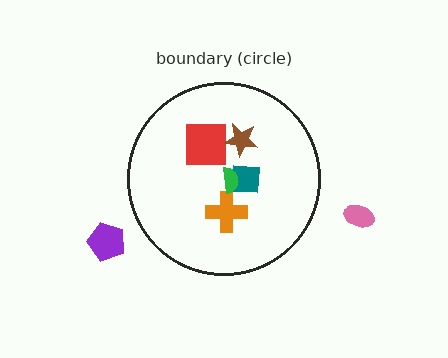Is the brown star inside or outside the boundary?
Inside.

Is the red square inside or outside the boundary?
Inside.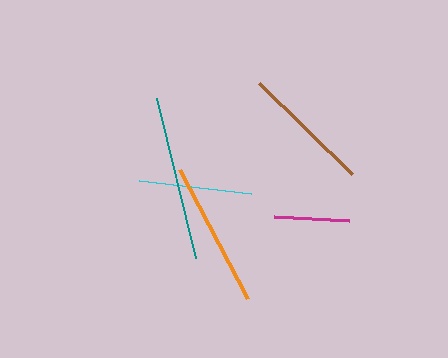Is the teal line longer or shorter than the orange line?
The teal line is longer than the orange line.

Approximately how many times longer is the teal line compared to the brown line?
The teal line is approximately 1.3 times the length of the brown line.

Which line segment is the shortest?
The magenta line is the shortest at approximately 75 pixels.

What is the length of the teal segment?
The teal segment is approximately 164 pixels long.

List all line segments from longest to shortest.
From longest to shortest: teal, orange, brown, cyan, magenta.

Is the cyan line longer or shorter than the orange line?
The orange line is longer than the cyan line.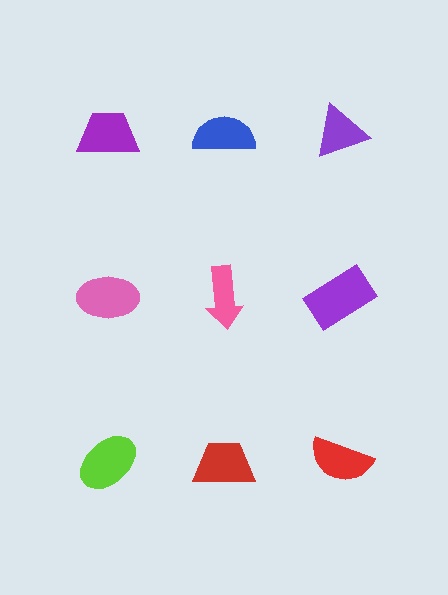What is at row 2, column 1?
A pink ellipse.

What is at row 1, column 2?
A blue semicircle.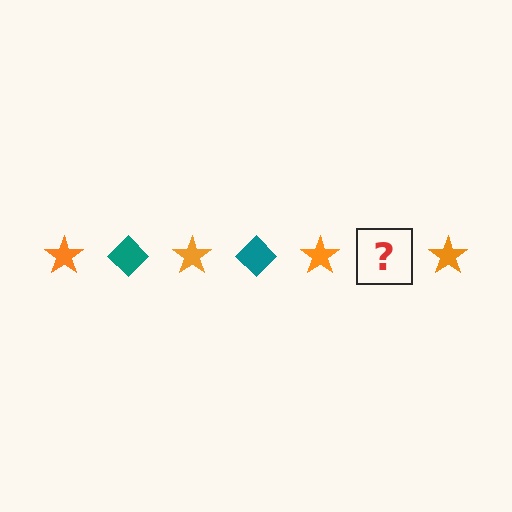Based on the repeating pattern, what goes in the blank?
The blank should be a teal diamond.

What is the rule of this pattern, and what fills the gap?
The rule is that the pattern alternates between orange star and teal diamond. The gap should be filled with a teal diamond.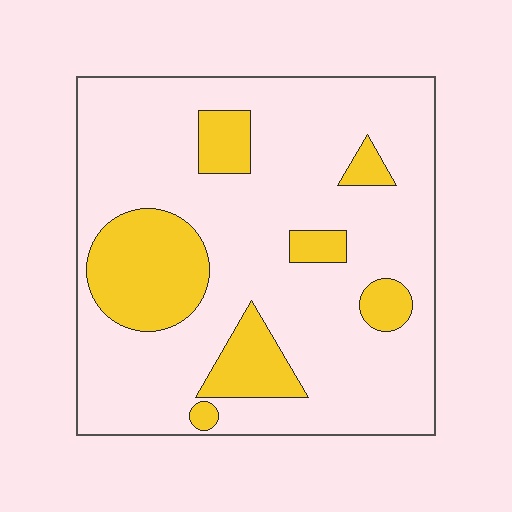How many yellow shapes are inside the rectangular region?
7.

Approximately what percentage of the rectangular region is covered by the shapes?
Approximately 20%.